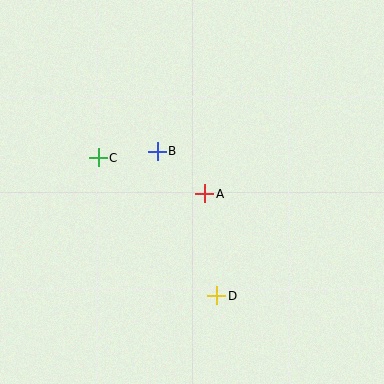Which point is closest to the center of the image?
Point A at (205, 194) is closest to the center.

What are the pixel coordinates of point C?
Point C is at (98, 158).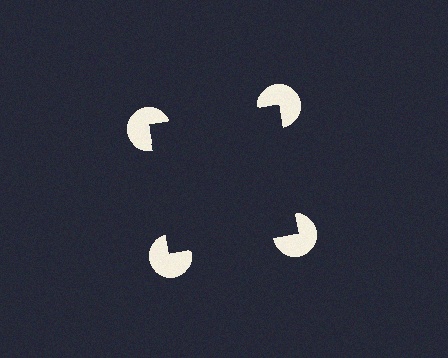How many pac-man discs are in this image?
There are 4 — one at each vertex of the illusory square.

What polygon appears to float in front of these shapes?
An illusory square — its edges are inferred from the aligned wedge cuts in the pac-man discs, not physically drawn.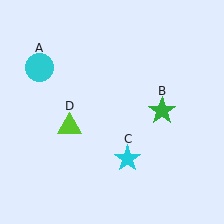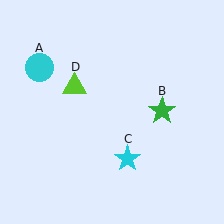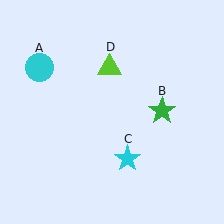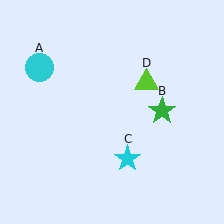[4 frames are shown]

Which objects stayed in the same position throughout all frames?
Cyan circle (object A) and green star (object B) and cyan star (object C) remained stationary.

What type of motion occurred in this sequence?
The lime triangle (object D) rotated clockwise around the center of the scene.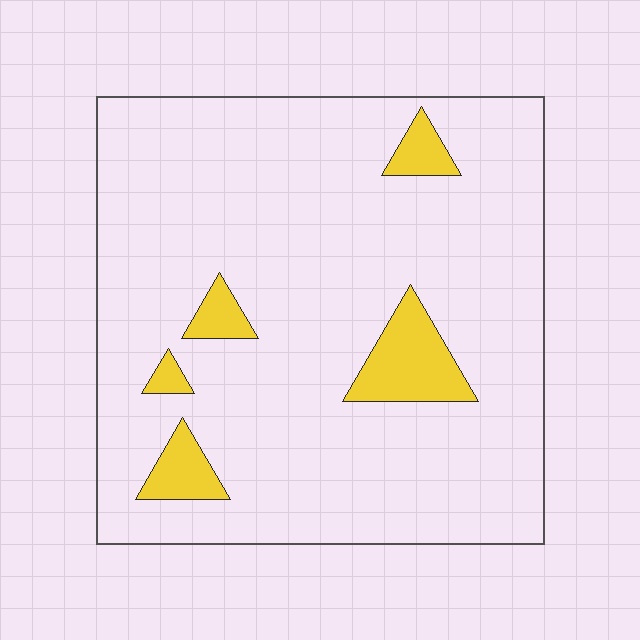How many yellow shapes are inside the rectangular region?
5.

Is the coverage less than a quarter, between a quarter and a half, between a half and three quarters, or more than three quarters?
Less than a quarter.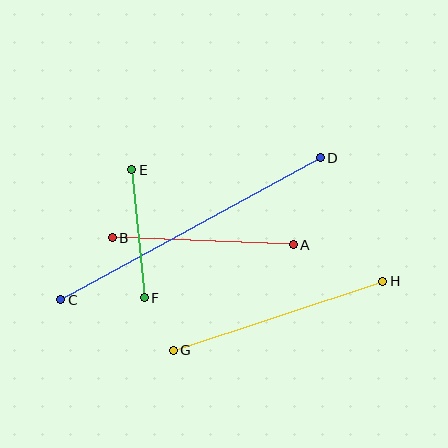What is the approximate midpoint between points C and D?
The midpoint is at approximately (190, 229) pixels.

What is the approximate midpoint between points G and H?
The midpoint is at approximately (278, 316) pixels.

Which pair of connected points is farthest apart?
Points C and D are farthest apart.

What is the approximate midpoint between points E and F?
The midpoint is at approximately (138, 234) pixels.